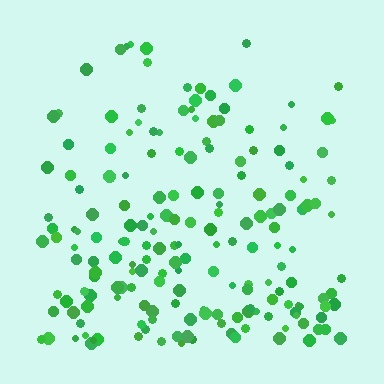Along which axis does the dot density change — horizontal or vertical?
Vertical.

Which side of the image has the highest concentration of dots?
The bottom.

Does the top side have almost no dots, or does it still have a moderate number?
Still a moderate number, just noticeably fewer than the bottom.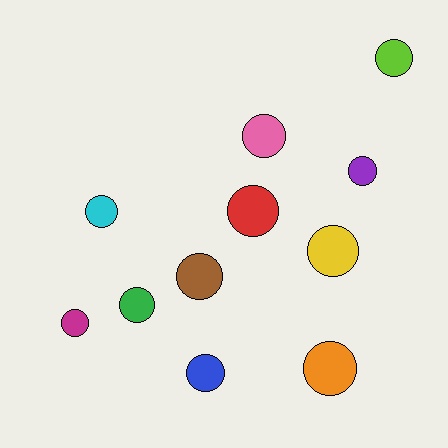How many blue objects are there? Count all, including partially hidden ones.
There is 1 blue object.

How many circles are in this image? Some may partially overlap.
There are 11 circles.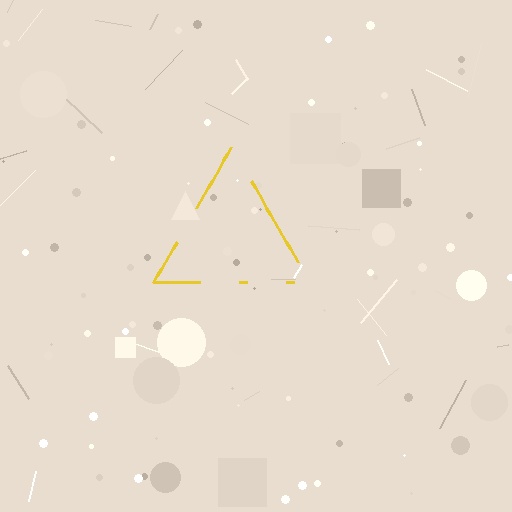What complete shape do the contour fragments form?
The contour fragments form a triangle.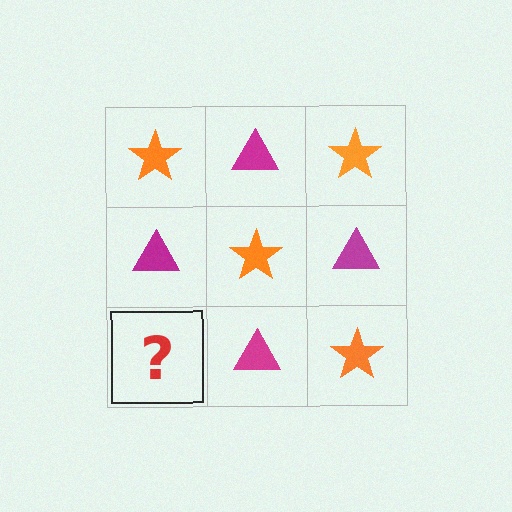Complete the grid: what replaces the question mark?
The question mark should be replaced with an orange star.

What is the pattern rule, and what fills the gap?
The rule is that it alternates orange star and magenta triangle in a checkerboard pattern. The gap should be filled with an orange star.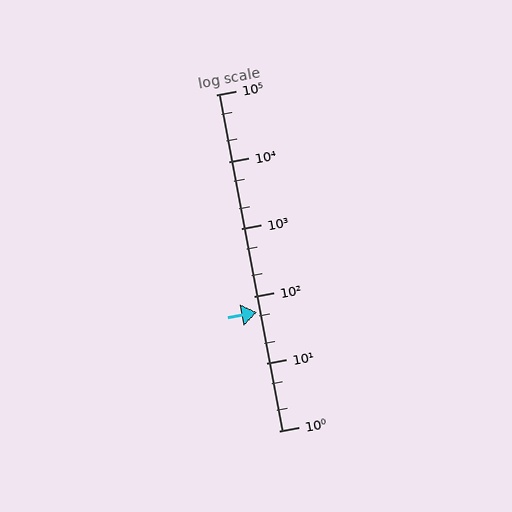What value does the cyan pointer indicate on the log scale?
The pointer indicates approximately 58.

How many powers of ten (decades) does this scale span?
The scale spans 5 decades, from 1 to 100000.